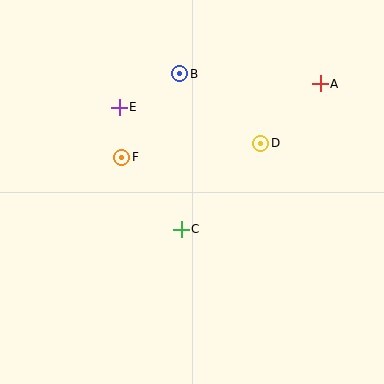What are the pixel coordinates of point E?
Point E is at (119, 107).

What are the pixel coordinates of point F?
Point F is at (122, 157).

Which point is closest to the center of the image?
Point C at (181, 229) is closest to the center.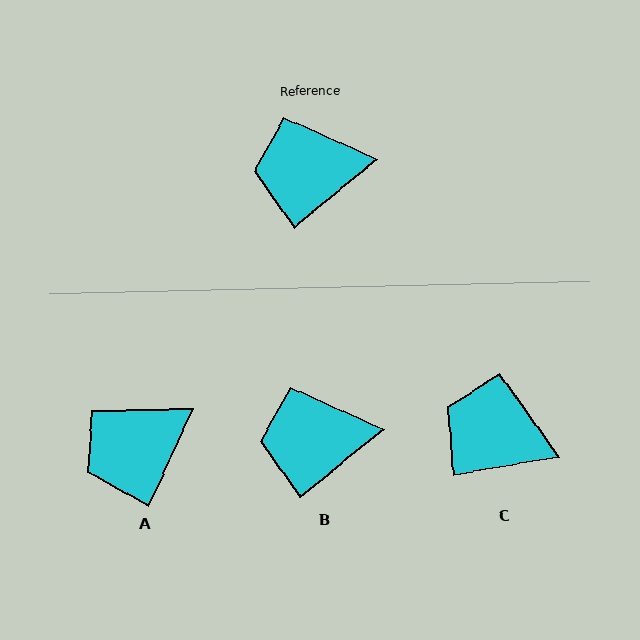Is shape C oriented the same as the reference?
No, it is off by about 30 degrees.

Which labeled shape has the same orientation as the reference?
B.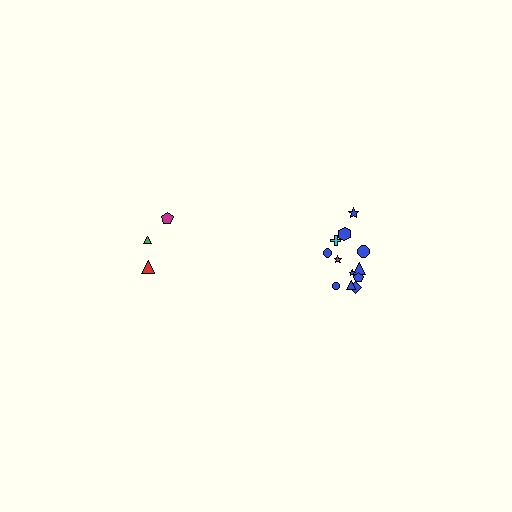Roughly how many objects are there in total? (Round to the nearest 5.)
Roughly 15 objects in total.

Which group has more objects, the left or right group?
The right group.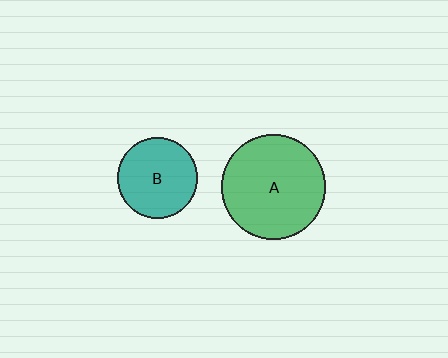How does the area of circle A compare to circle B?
Approximately 1.7 times.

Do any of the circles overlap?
No, none of the circles overlap.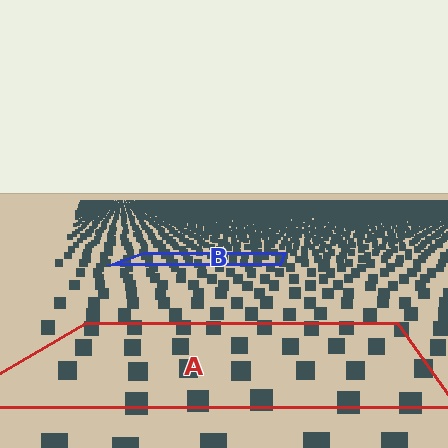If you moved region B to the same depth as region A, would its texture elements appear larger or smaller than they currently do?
They would appear larger. At a closer depth, the same texture elements are projected at a bigger on-screen size.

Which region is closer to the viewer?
Region A is closer. The texture elements there are larger and more spread out.